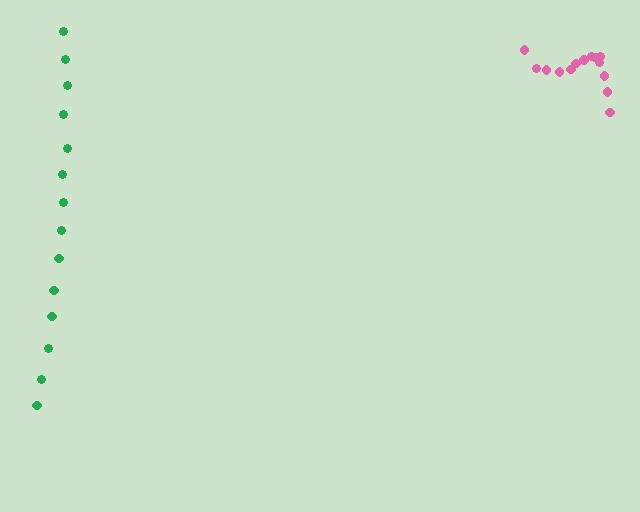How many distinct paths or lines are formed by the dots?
There are 2 distinct paths.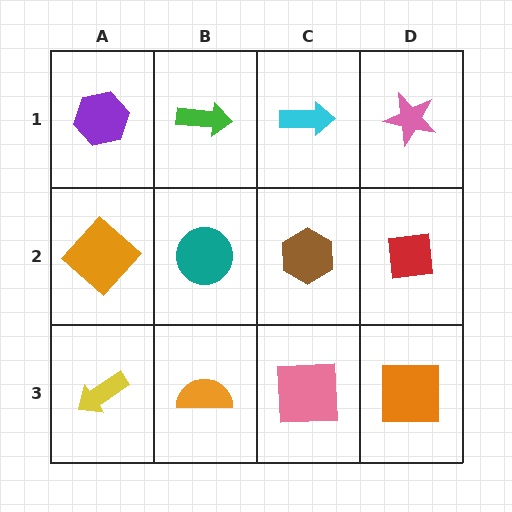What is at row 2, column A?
An orange diamond.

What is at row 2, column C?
A brown hexagon.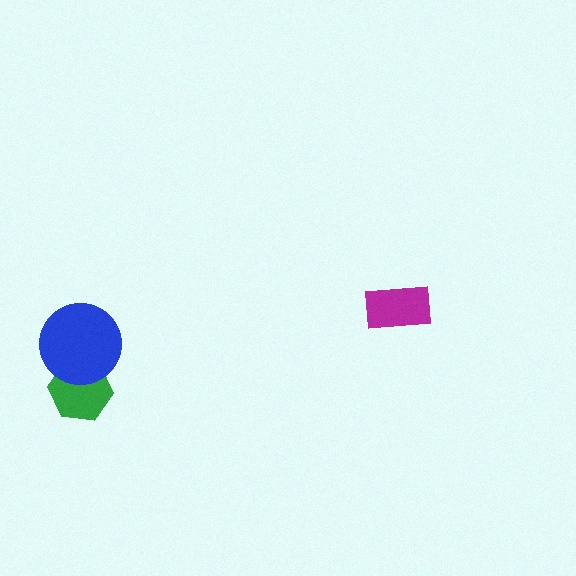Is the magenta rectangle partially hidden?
No, no other shape covers it.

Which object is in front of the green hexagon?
The blue circle is in front of the green hexagon.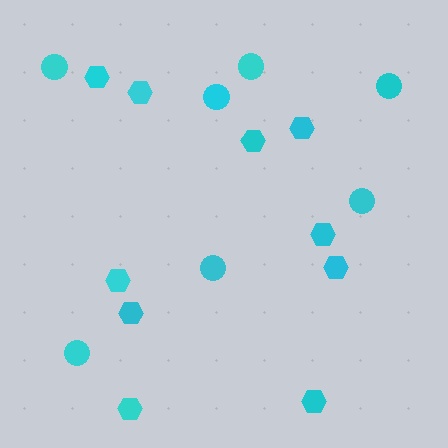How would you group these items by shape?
There are 2 groups: one group of circles (7) and one group of hexagons (10).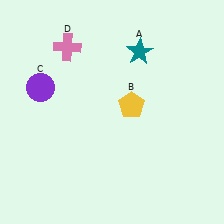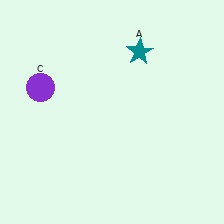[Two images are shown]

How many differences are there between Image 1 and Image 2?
There are 2 differences between the two images.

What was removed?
The yellow pentagon (B), the pink cross (D) were removed in Image 2.